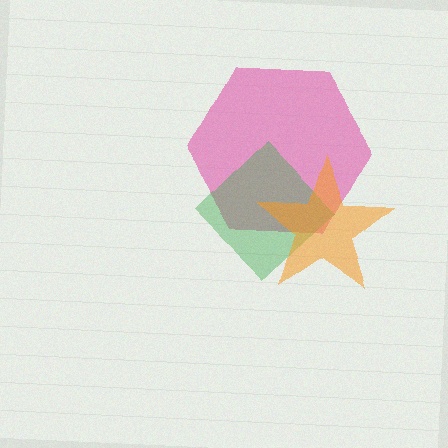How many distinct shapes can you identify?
There are 3 distinct shapes: a pink hexagon, a green diamond, an orange star.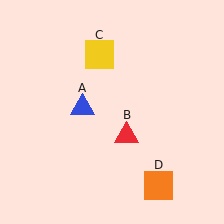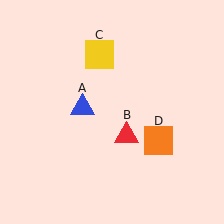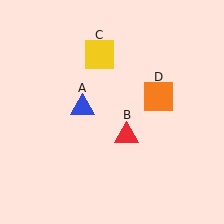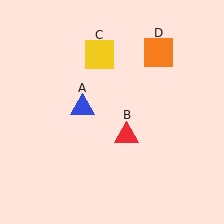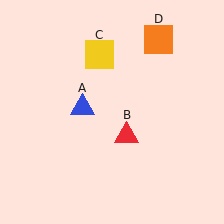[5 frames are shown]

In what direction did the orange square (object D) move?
The orange square (object D) moved up.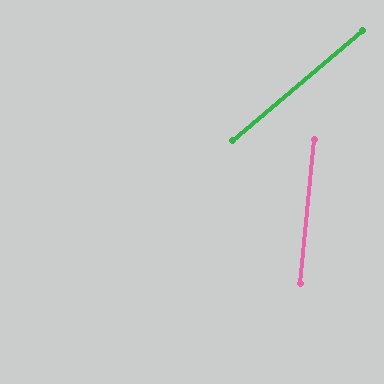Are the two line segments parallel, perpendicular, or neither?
Neither parallel nor perpendicular — they differ by about 44°.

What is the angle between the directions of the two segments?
Approximately 44 degrees.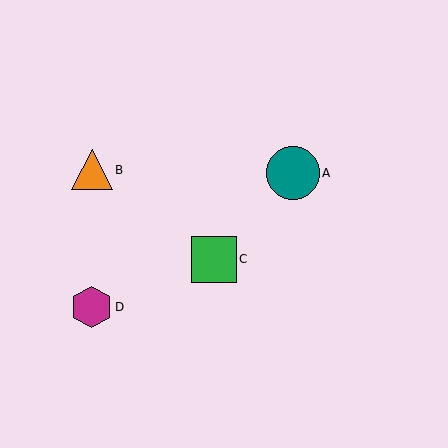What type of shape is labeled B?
Shape B is an orange triangle.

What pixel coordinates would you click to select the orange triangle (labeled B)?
Click at (92, 170) to select the orange triangle B.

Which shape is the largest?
The teal circle (labeled A) is the largest.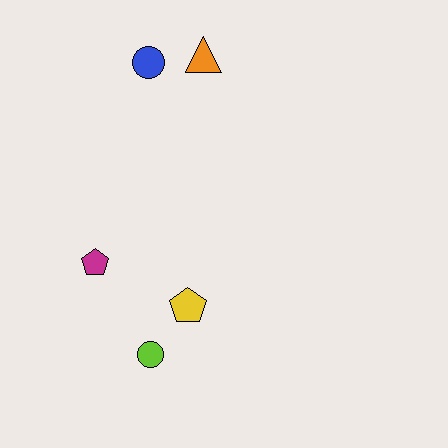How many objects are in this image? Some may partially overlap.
There are 5 objects.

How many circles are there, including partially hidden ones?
There are 2 circles.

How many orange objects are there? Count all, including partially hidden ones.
There is 1 orange object.